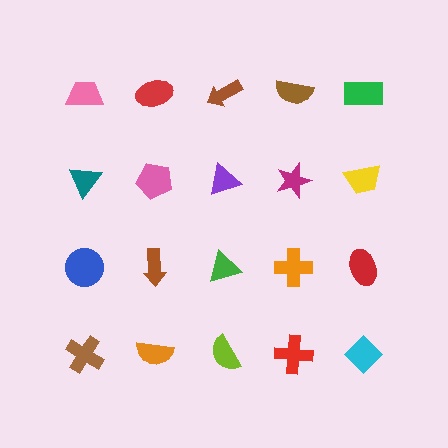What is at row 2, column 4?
A magenta star.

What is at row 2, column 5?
A yellow trapezoid.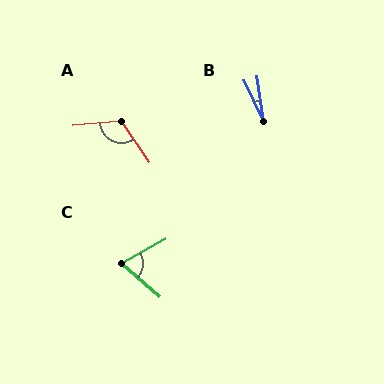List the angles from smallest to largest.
B (17°), C (70°), A (119°).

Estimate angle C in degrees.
Approximately 70 degrees.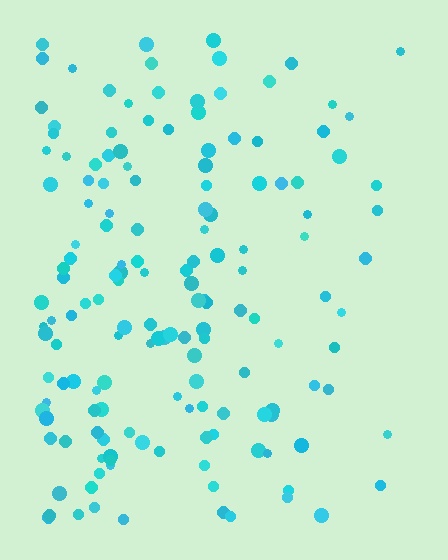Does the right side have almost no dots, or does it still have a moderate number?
Still a moderate number, just noticeably fewer than the left.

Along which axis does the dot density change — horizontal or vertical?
Horizontal.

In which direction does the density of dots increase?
From right to left, with the left side densest.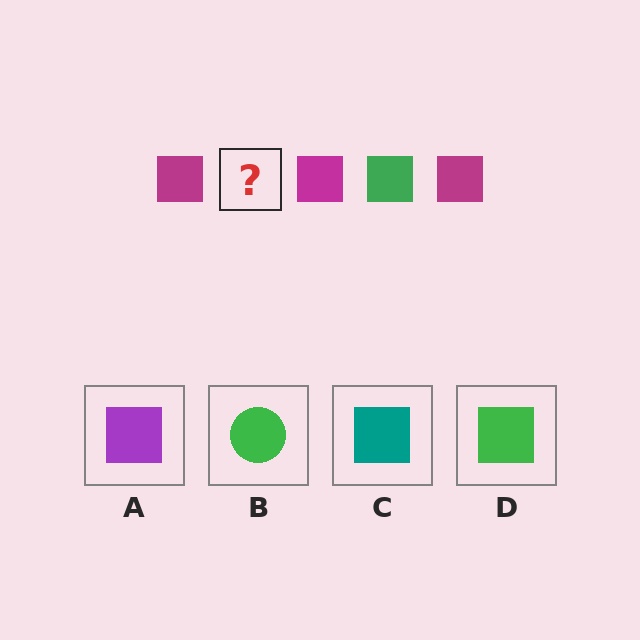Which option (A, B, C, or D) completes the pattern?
D.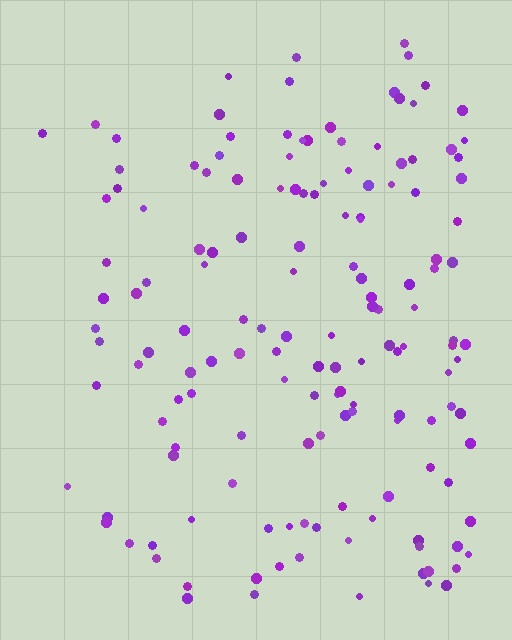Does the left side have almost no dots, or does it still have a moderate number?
Still a moderate number, just noticeably fewer than the right.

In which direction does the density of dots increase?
From left to right, with the right side densest.